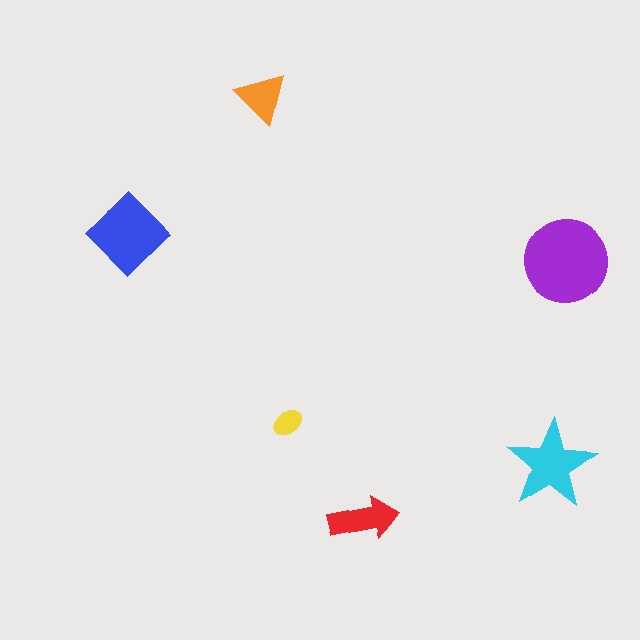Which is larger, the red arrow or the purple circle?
The purple circle.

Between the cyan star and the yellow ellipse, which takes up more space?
The cyan star.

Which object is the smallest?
The yellow ellipse.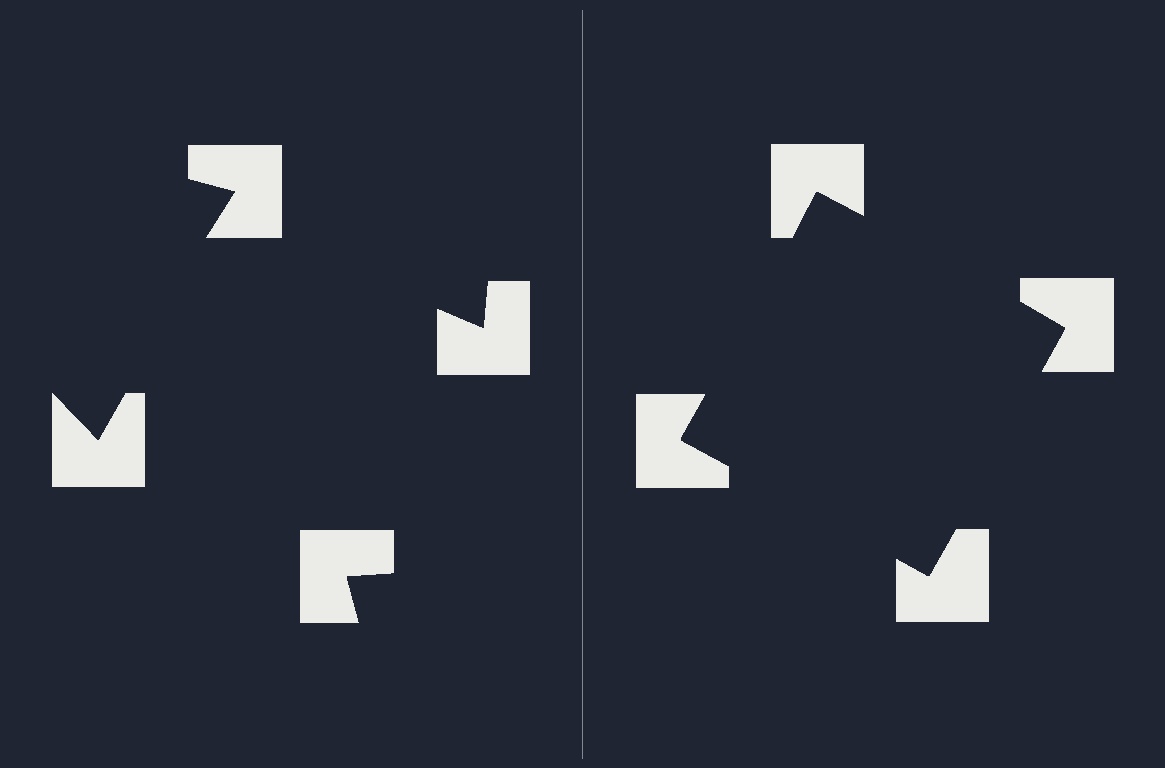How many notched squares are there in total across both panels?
8 — 4 on each side.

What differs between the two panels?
The notched squares are positioned identically on both sides; only the wedge orientations differ. On the right they align to a square; on the left they are misaligned.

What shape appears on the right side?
An illusory square.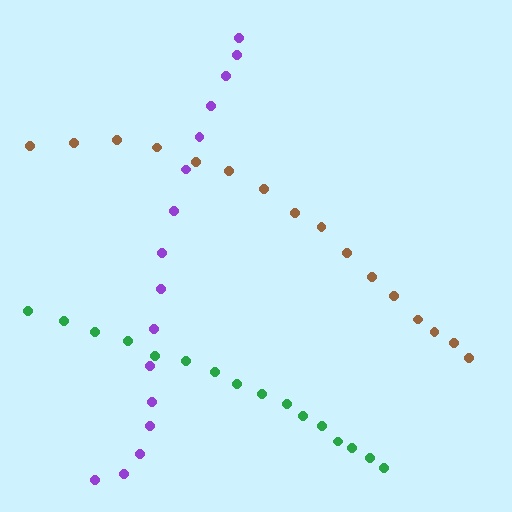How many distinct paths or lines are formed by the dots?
There are 3 distinct paths.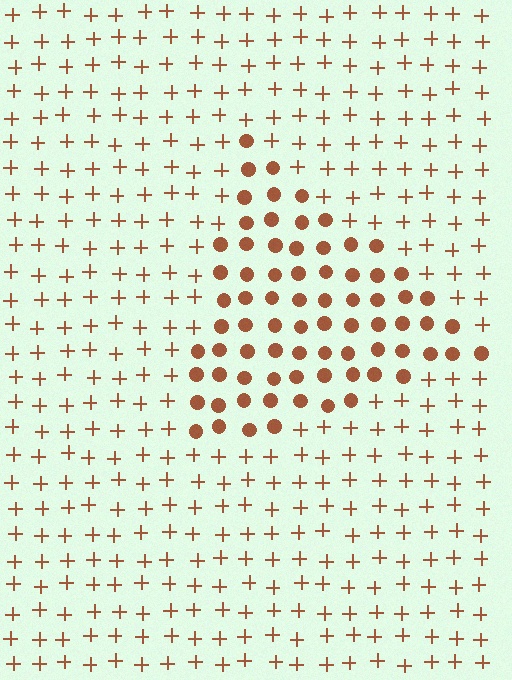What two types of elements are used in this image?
The image uses circles inside the triangle region and plus signs outside it.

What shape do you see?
I see a triangle.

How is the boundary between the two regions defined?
The boundary is defined by a change in element shape: circles inside vs. plus signs outside. All elements share the same color and spacing.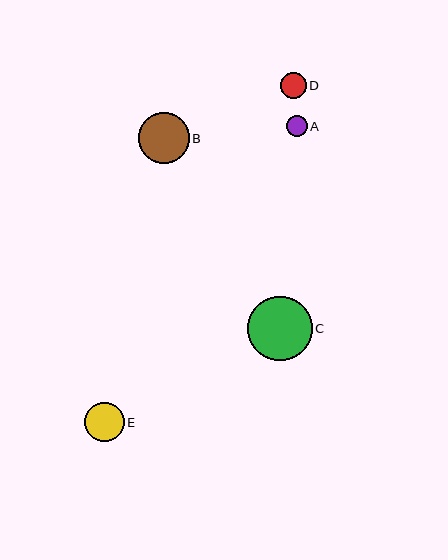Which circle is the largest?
Circle C is the largest with a size of approximately 64 pixels.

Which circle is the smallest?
Circle A is the smallest with a size of approximately 21 pixels.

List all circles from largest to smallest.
From largest to smallest: C, B, E, D, A.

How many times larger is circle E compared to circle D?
Circle E is approximately 1.5 times the size of circle D.